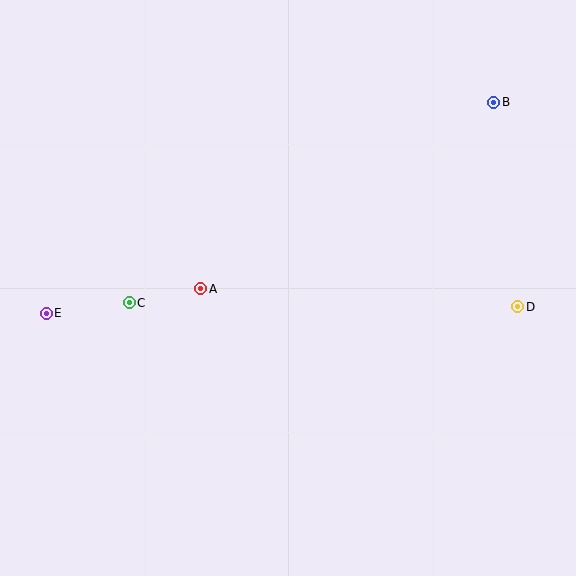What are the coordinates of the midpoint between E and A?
The midpoint between E and A is at (124, 301).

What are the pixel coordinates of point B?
Point B is at (494, 102).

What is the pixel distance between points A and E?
The distance between A and E is 156 pixels.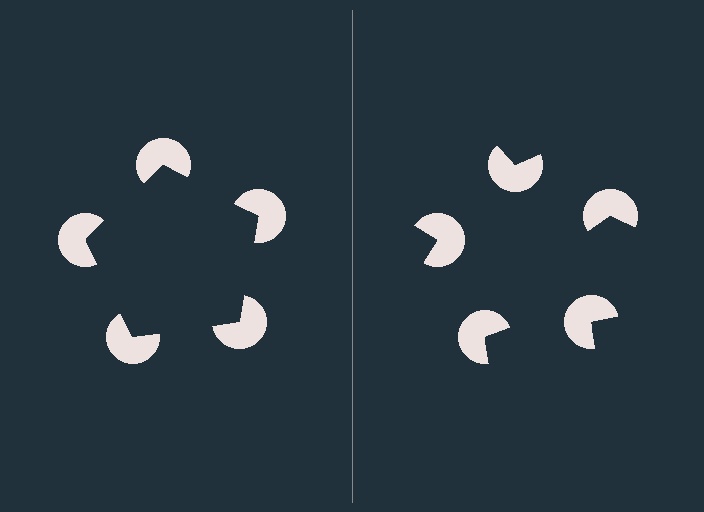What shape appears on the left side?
An illusory pentagon.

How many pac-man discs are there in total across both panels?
10 — 5 on each side.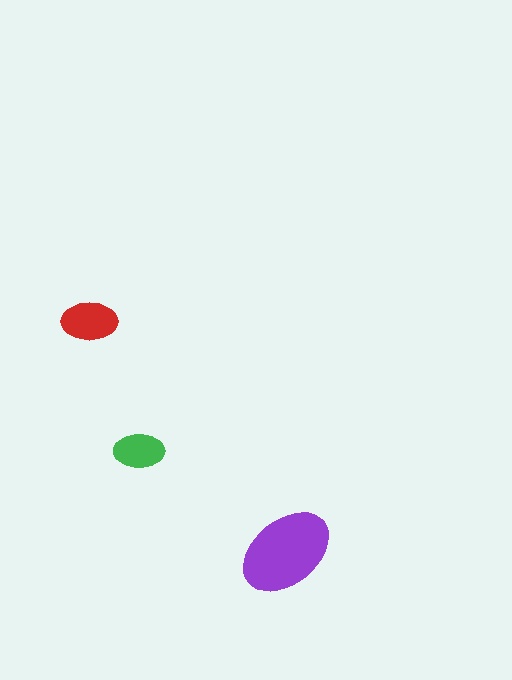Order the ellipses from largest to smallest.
the purple one, the red one, the green one.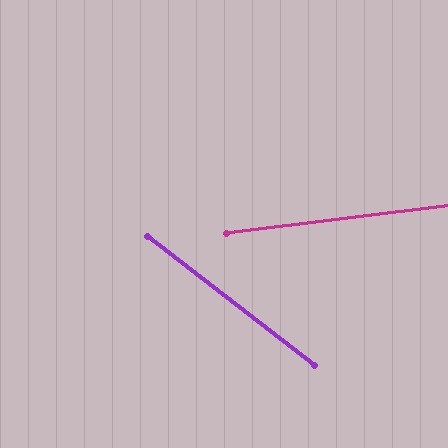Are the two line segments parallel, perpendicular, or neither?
Neither parallel nor perpendicular — they differ by about 45°.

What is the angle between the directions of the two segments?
Approximately 45 degrees.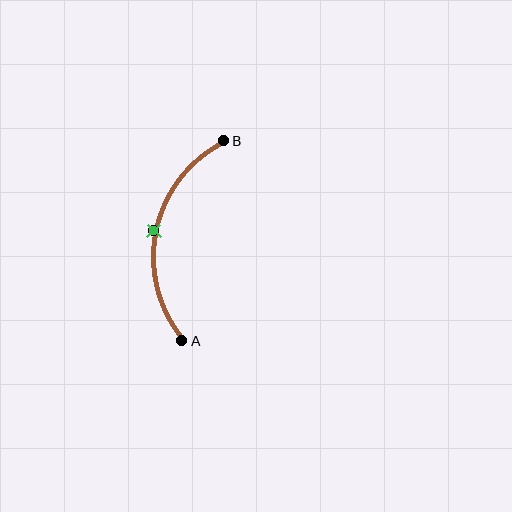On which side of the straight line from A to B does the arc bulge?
The arc bulges to the left of the straight line connecting A and B.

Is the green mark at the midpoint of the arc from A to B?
Yes. The green mark lies on the arc at equal arc-length from both A and B — it is the arc midpoint.